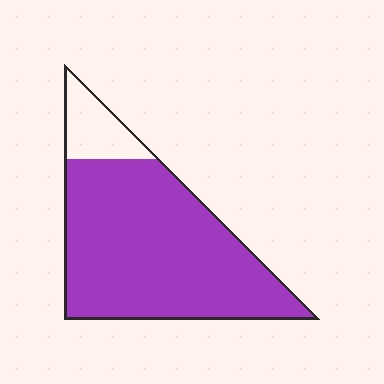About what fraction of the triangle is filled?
About seven eighths (7/8).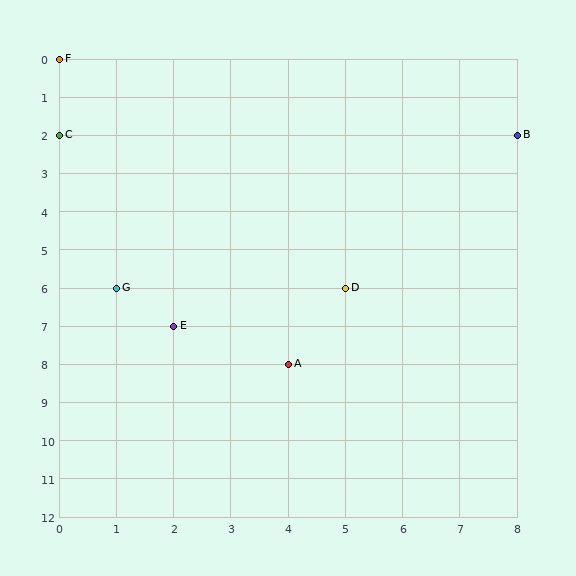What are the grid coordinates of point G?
Point G is at grid coordinates (1, 6).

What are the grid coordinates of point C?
Point C is at grid coordinates (0, 2).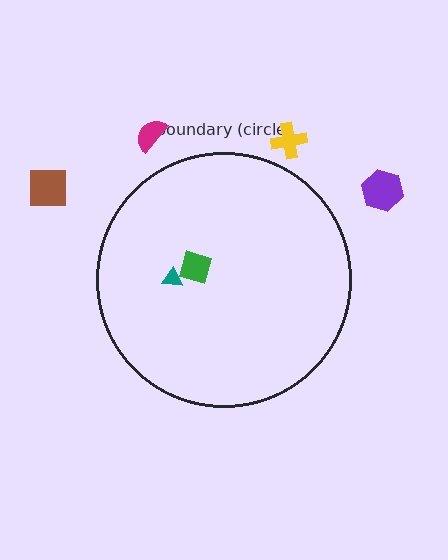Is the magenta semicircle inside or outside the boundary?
Outside.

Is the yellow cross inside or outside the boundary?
Outside.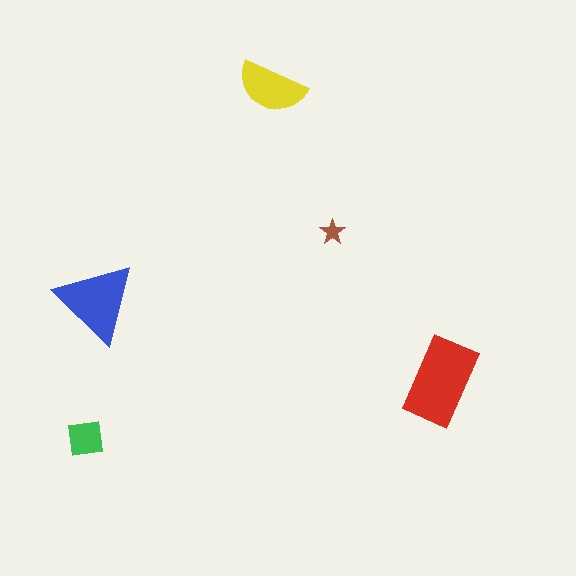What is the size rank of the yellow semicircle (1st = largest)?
3rd.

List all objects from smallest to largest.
The brown star, the green square, the yellow semicircle, the blue triangle, the red rectangle.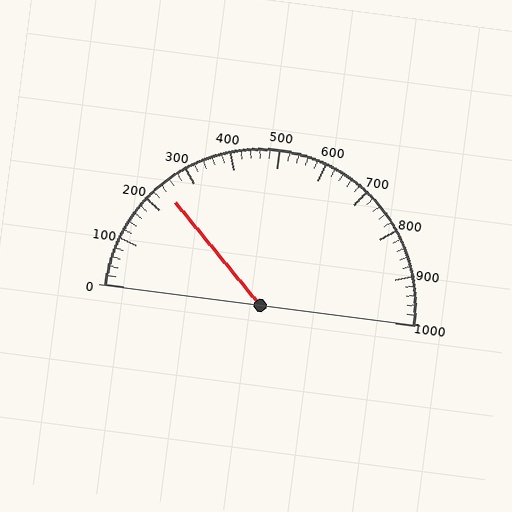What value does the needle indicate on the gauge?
The needle indicates approximately 240.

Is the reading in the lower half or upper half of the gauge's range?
The reading is in the lower half of the range (0 to 1000).